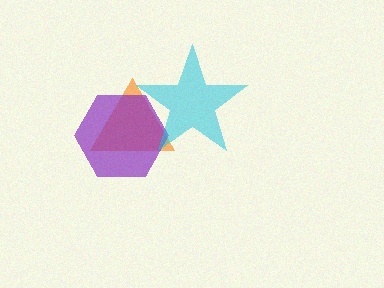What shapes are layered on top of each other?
The layered shapes are: an orange triangle, a purple hexagon, a cyan star.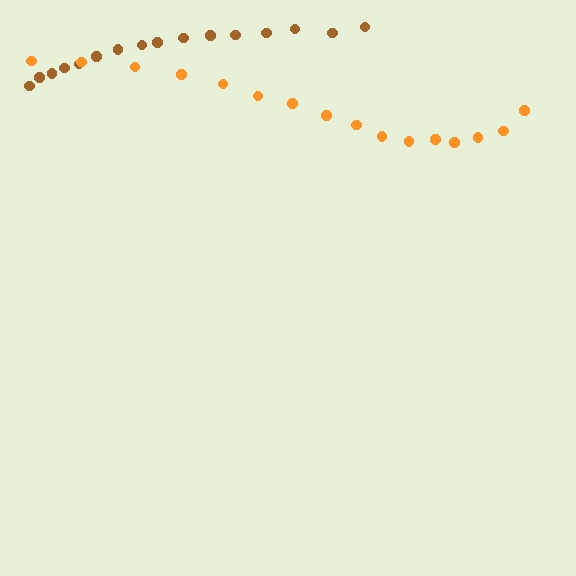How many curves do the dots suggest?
There are 2 distinct paths.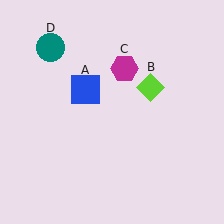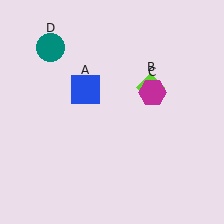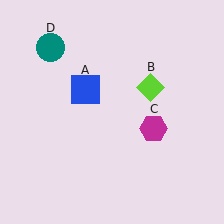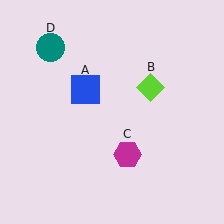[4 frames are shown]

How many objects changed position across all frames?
1 object changed position: magenta hexagon (object C).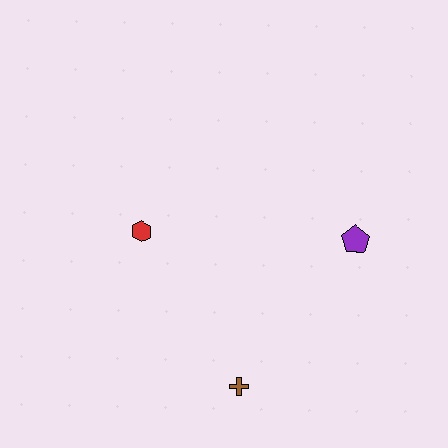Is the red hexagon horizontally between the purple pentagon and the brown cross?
No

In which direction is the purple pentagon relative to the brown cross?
The purple pentagon is above the brown cross.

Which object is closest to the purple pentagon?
The brown cross is closest to the purple pentagon.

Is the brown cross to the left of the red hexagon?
No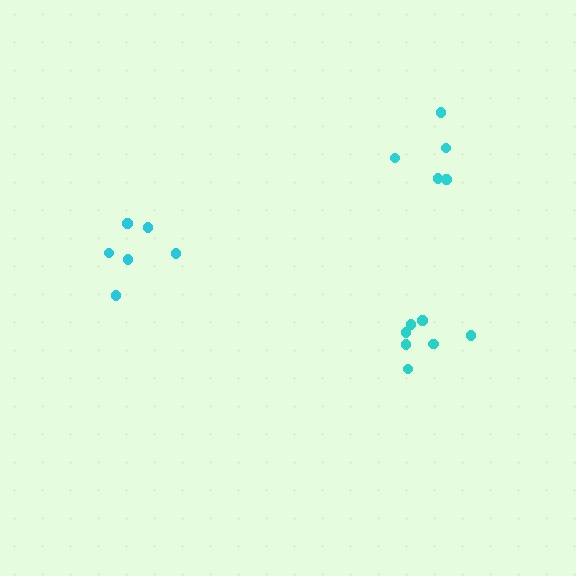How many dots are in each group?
Group 1: 5 dots, Group 2: 7 dots, Group 3: 6 dots (18 total).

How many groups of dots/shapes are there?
There are 3 groups.